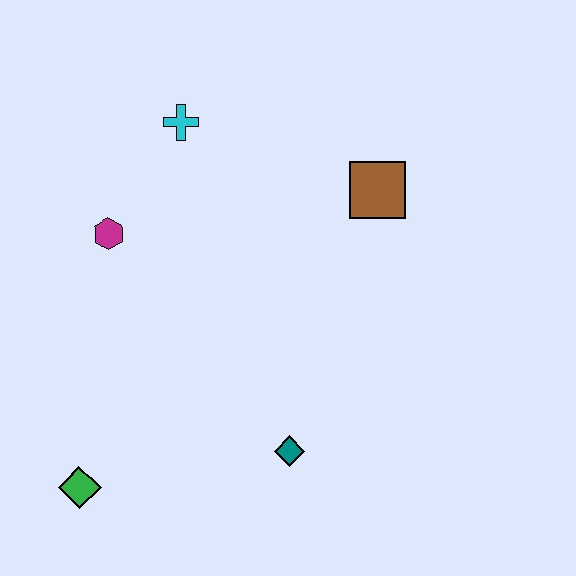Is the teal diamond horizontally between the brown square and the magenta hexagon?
Yes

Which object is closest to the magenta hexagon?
The cyan cross is closest to the magenta hexagon.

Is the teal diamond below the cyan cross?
Yes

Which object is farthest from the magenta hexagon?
The teal diamond is farthest from the magenta hexagon.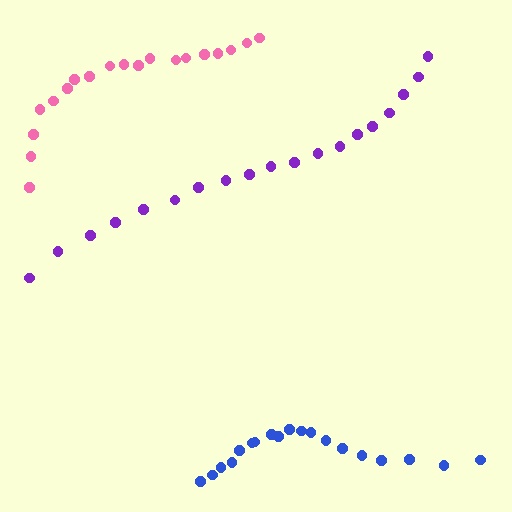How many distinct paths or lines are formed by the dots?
There are 3 distinct paths.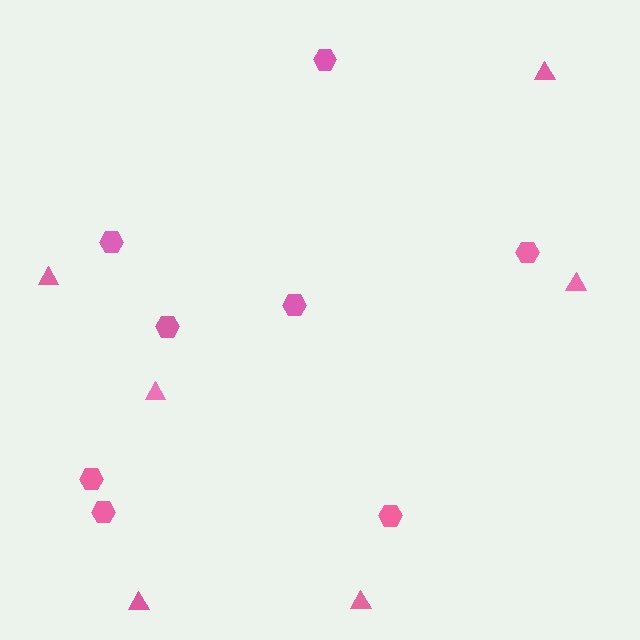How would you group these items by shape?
There are 2 groups: one group of hexagons (8) and one group of triangles (6).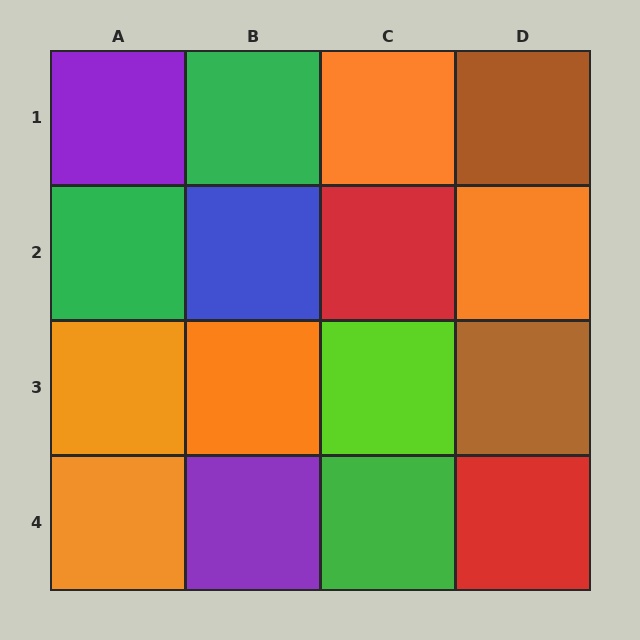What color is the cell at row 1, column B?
Green.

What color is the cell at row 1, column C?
Orange.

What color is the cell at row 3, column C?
Lime.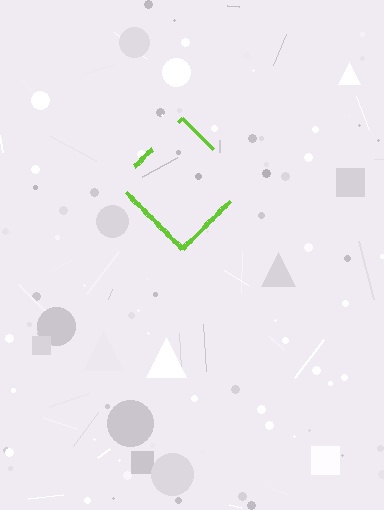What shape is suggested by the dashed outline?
The dashed outline suggests a diamond.